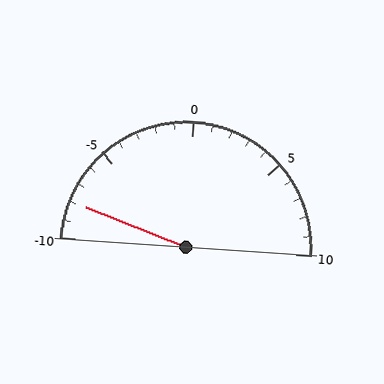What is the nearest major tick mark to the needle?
The nearest major tick mark is -10.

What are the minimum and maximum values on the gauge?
The gauge ranges from -10 to 10.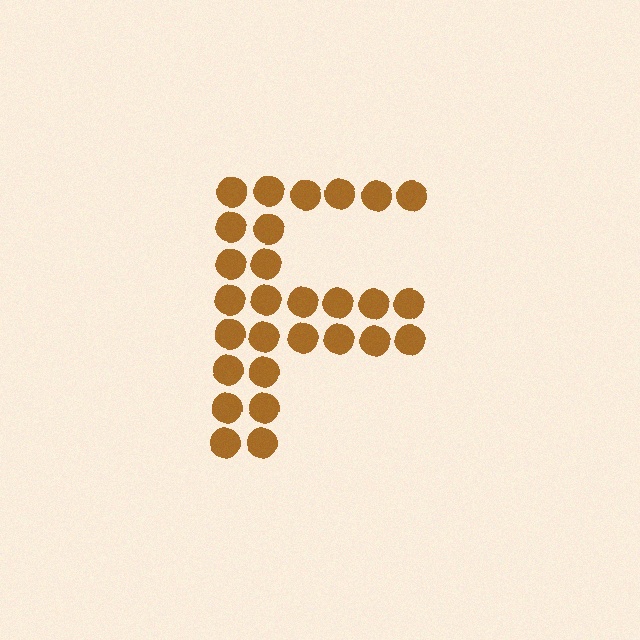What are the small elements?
The small elements are circles.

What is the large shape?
The large shape is the letter F.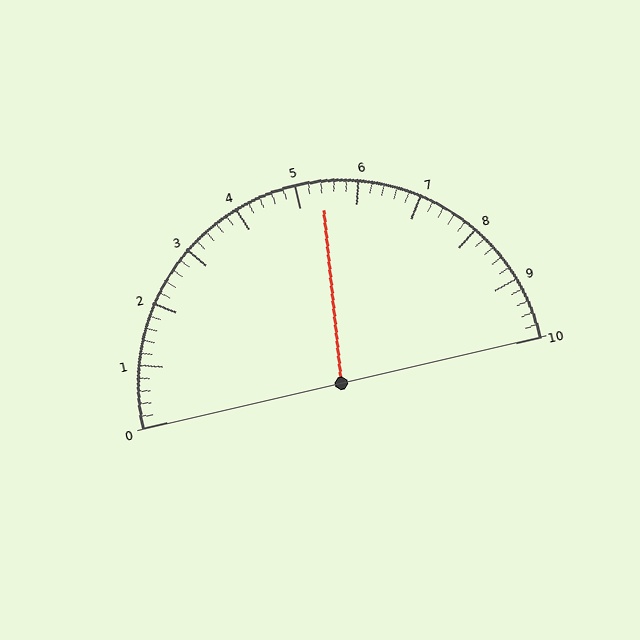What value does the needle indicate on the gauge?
The needle indicates approximately 5.4.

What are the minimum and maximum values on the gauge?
The gauge ranges from 0 to 10.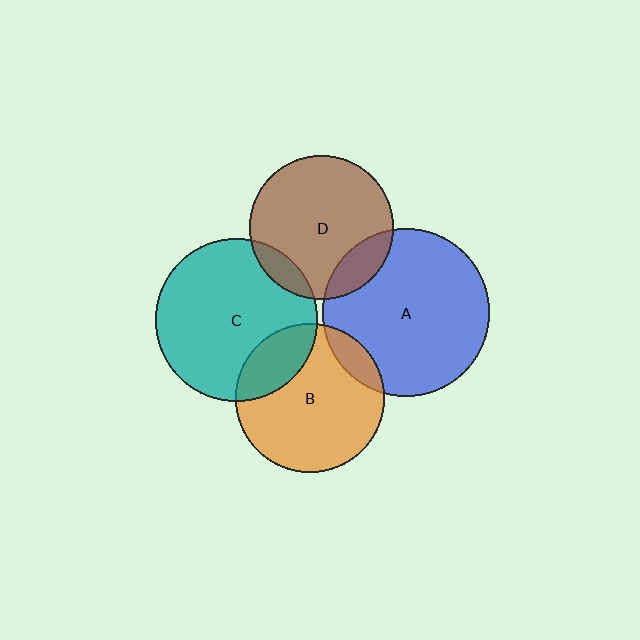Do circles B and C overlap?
Yes.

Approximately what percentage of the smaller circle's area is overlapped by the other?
Approximately 20%.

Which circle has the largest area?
Circle A (blue).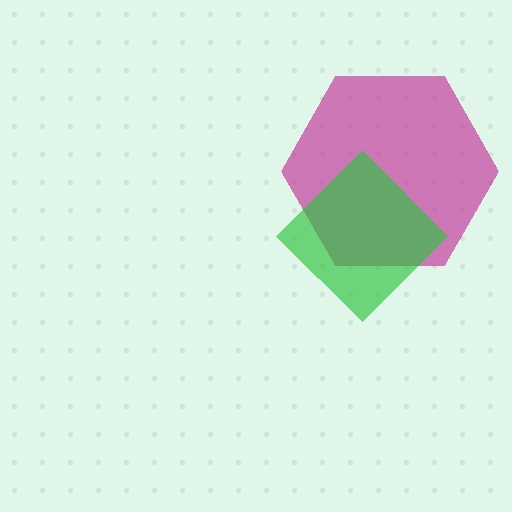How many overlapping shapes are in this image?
There are 2 overlapping shapes in the image.